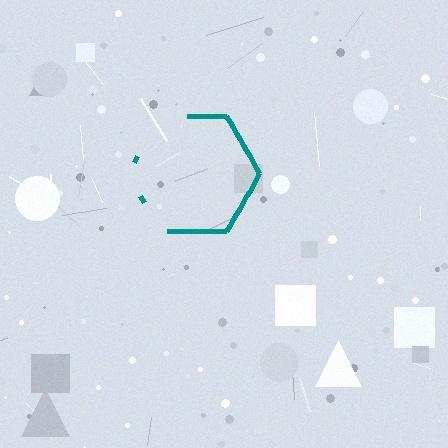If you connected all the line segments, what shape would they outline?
They would outline a hexagon.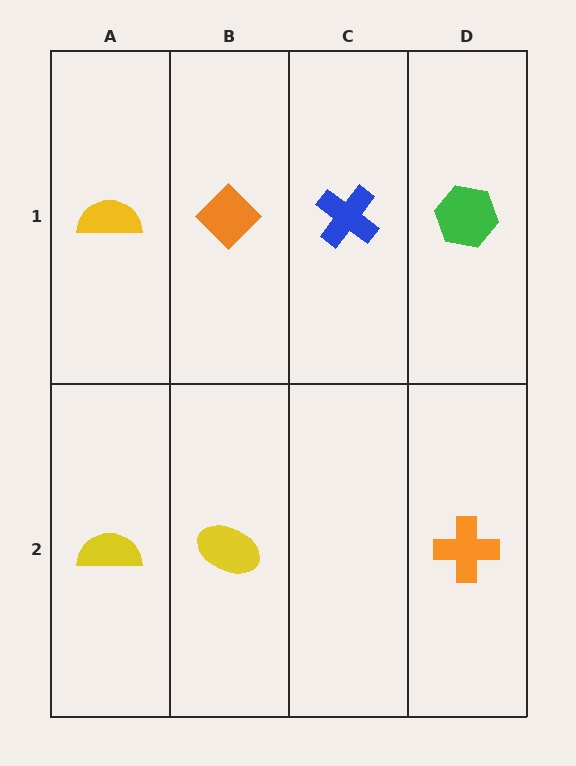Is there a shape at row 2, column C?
No, that cell is empty.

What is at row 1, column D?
A green hexagon.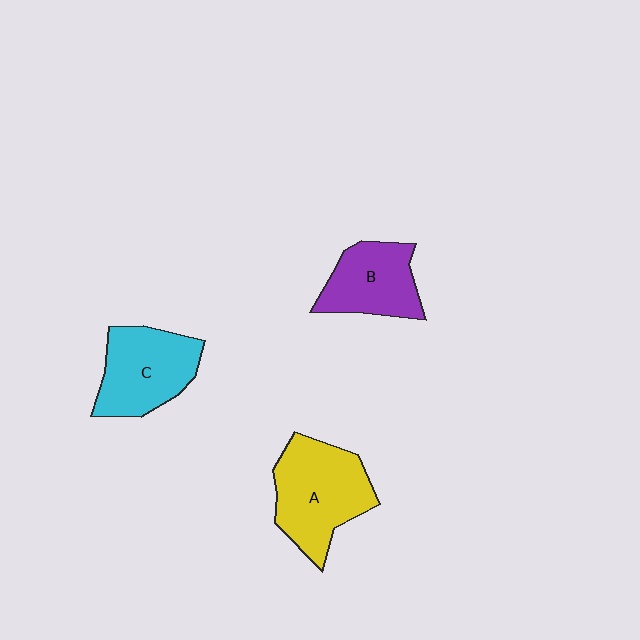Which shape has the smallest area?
Shape B (purple).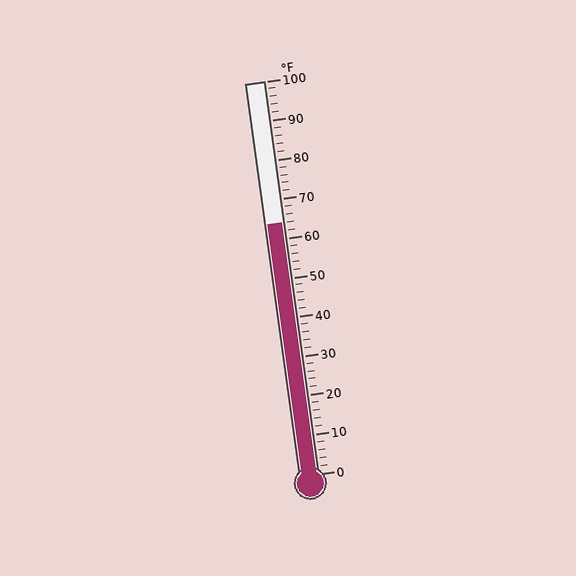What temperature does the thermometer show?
The thermometer shows approximately 64°F.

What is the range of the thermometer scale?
The thermometer scale ranges from 0°F to 100°F.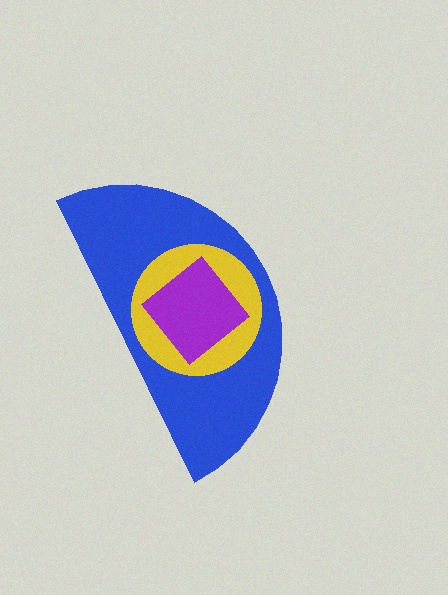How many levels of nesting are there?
3.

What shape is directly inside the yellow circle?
The purple diamond.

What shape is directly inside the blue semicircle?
The yellow circle.